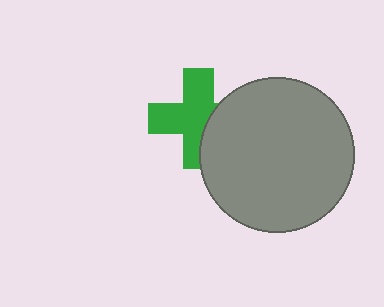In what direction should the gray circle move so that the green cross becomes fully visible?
The gray circle should move right. That is the shortest direction to clear the overlap and leave the green cross fully visible.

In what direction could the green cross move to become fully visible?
The green cross could move left. That would shift it out from behind the gray circle entirely.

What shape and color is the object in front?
The object in front is a gray circle.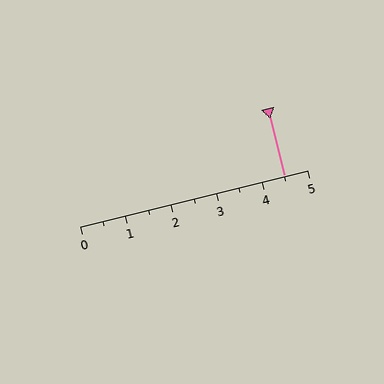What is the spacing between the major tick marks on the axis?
The major ticks are spaced 1 apart.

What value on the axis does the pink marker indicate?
The marker indicates approximately 4.5.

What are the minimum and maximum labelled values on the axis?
The axis runs from 0 to 5.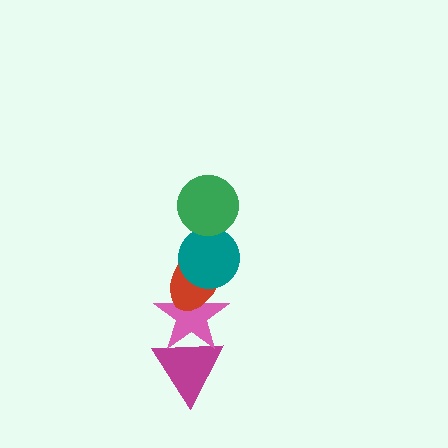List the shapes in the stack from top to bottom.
From top to bottom: the green circle, the teal circle, the red ellipse, the pink star, the magenta triangle.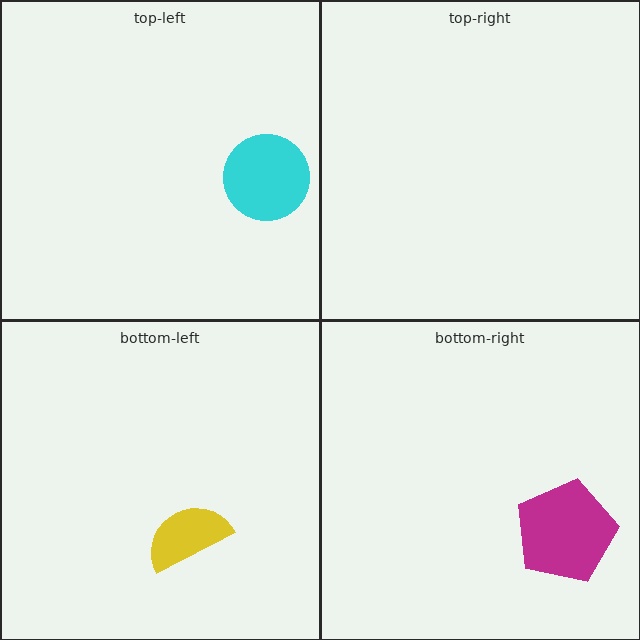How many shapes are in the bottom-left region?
1.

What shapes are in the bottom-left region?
The yellow semicircle.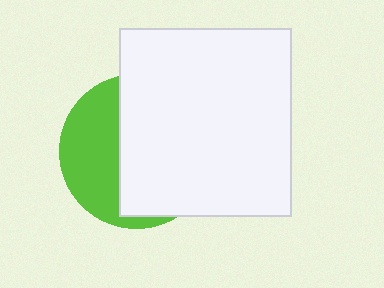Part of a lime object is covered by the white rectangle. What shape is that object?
It is a circle.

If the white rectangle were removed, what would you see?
You would see the complete lime circle.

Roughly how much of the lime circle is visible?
A small part of it is visible (roughly 39%).